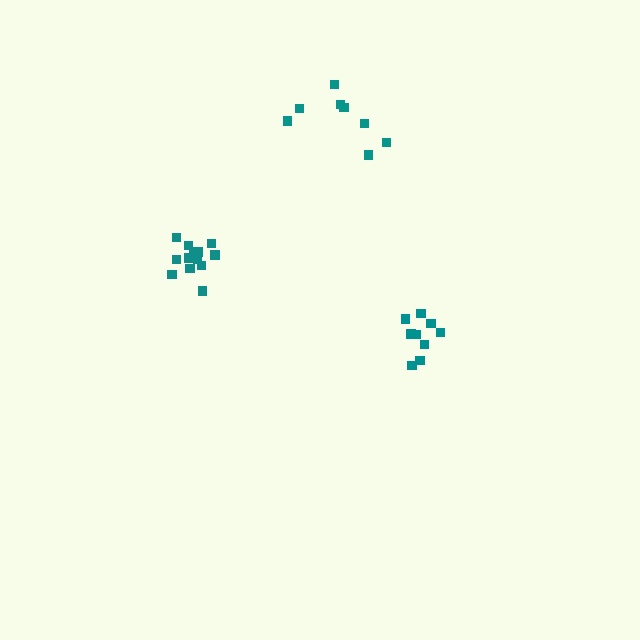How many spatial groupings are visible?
There are 3 spatial groupings.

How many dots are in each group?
Group 1: 13 dots, Group 2: 9 dots, Group 3: 8 dots (30 total).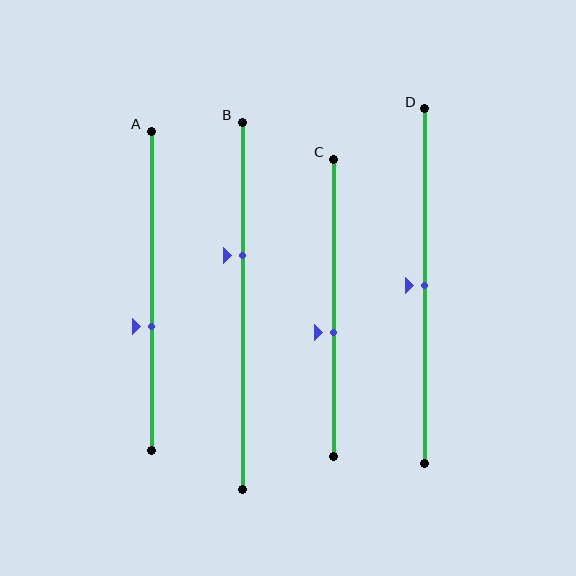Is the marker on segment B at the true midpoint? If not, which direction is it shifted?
No, the marker on segment B is shifted upward by about 14% of the segment length.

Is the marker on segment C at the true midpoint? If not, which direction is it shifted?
No, the marker on segment C is shifted downward by about 8% of the segment length.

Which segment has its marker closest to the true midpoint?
Segment D has its marker closest to the true midpoint.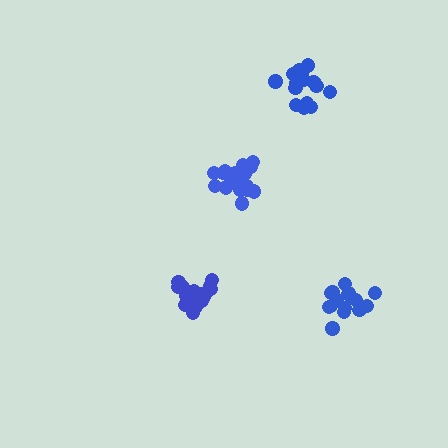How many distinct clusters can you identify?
There are 4 distinct clusters.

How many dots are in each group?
Group 1: 16 dots, Group 2: 16 dots, Group 3: 21 dots, Group 4: 20 dots (73 total).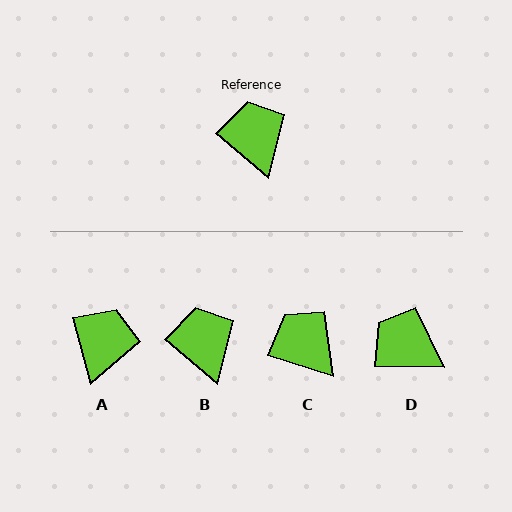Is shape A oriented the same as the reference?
No, it is off by about 35 degrees.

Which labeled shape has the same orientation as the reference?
B.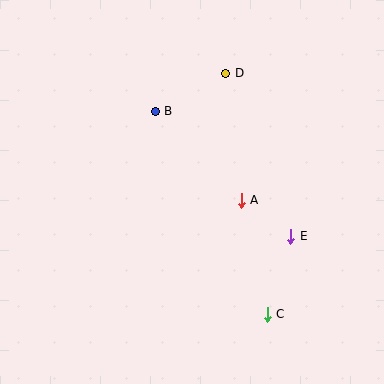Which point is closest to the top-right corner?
Point D is closest to the top-right corner.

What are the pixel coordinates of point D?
Point D is at (226, 73).